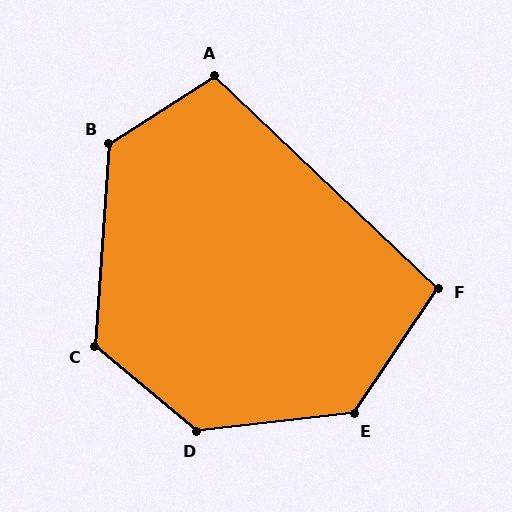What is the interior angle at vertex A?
Approximately 104 degrees (obtuse).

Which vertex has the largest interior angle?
D, at approximately 134 degrees.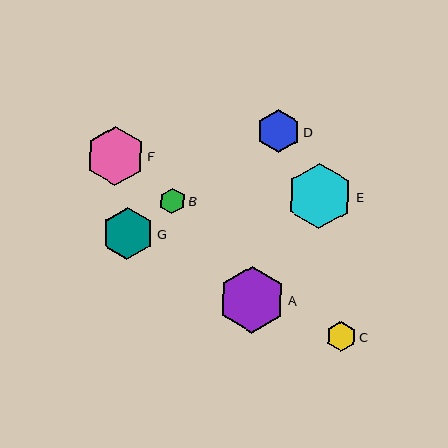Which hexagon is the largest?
Hexagon A is the largest with a size of approximately 67 pixels.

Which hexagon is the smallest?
Hexagon B is the smallest with a size of approximately 26 pixels.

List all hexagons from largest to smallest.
From largest to smallest: A, E, F, G, D, C, B.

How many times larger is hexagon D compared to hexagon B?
Hexagon D is approximately 1.7 times the size of hexagon B.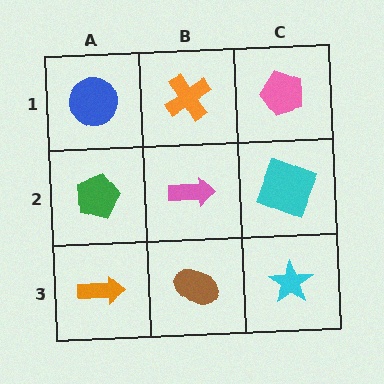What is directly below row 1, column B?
A pink arrow.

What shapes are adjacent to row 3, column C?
A cyan square (row 2, column C), a brown ellipse (row 3, column B).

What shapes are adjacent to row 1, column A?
A green pentagon (row 2, column A), an orange cross (row 1, column B).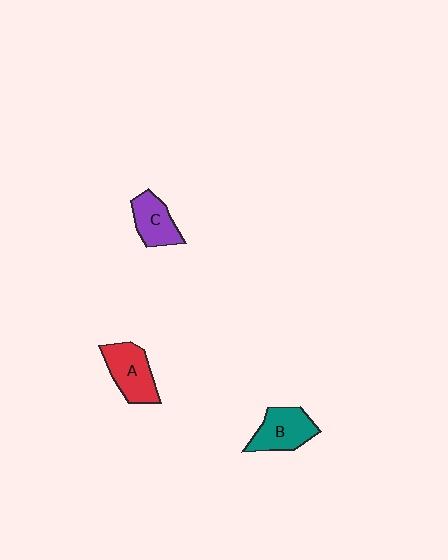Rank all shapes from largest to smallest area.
From largest to smallest: A (red), B (teal), C (purple).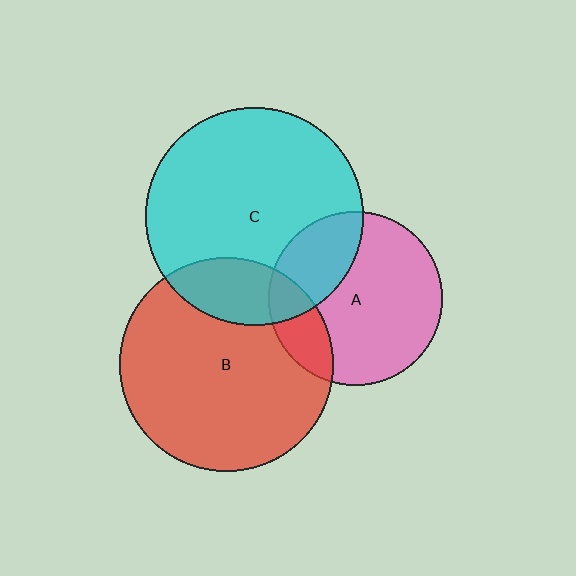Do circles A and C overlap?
Yes.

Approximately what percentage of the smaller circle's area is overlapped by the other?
Approximately 30%.